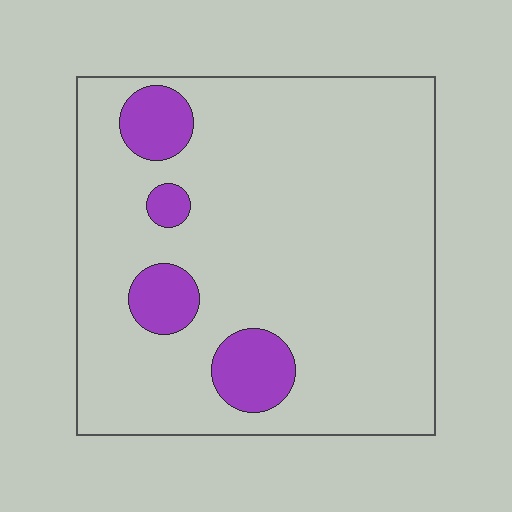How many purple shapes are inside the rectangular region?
4.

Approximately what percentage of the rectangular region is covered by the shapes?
Approximately 10%.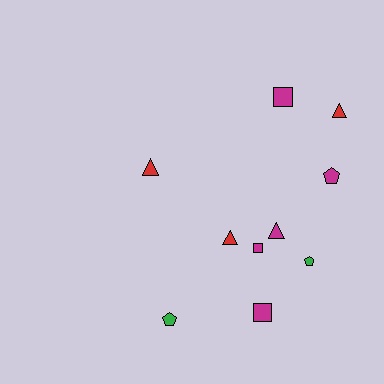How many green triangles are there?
There are no green triangles.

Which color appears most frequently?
Magenta, with 5 objects.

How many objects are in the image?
There are 10 objects.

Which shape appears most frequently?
Triangle, with 4 objects.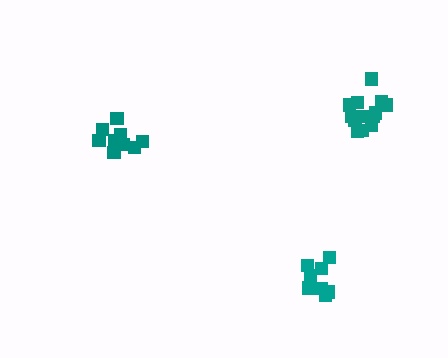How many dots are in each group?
Group 1: 9 dots, Group 2: 13 dots, Group 3: 8 dots (30 total).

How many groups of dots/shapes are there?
There are 3 groups.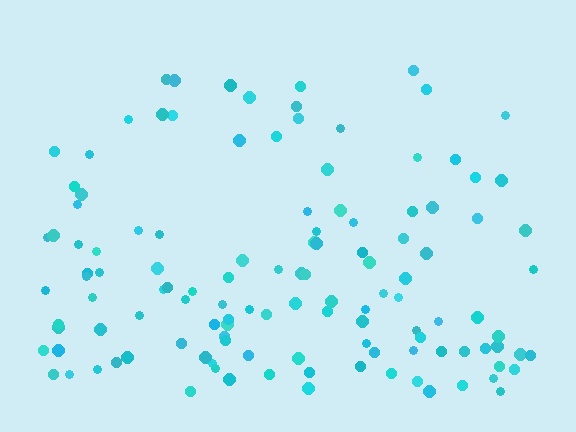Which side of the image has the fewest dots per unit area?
The top.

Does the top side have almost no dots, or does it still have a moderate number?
Still a moderate number, just noticeably fewer than the bottom.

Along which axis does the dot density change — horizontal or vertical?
Vertical.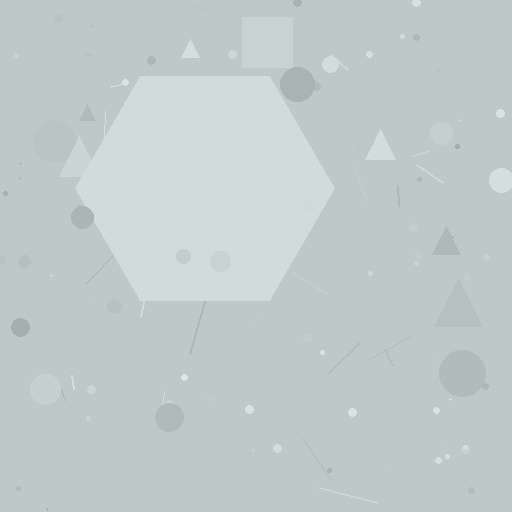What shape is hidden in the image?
A hexagon is hidden in the image.